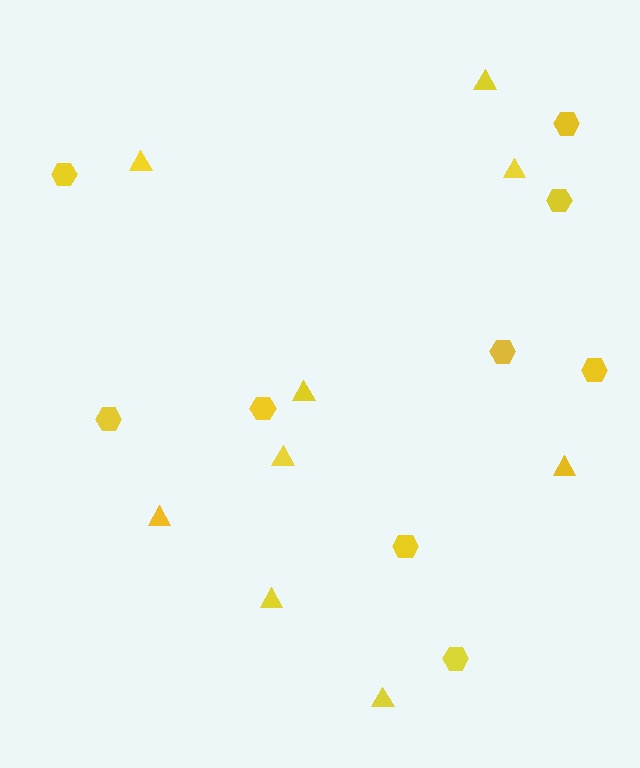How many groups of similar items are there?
There are 2 groups: one group of triangles (9) and one group of hexagons (9).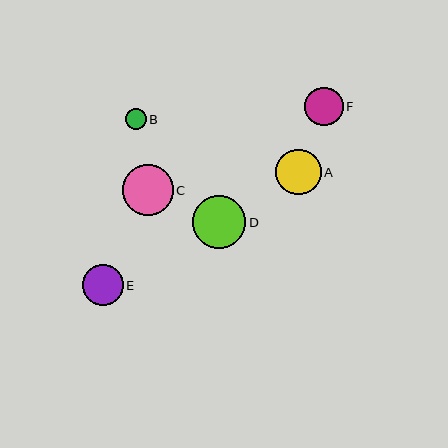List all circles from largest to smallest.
From largest to smallest: D, C, A, E, F, B.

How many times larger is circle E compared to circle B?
Circle E is approximately 1.9 times the size of circle B.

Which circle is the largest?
Circle D is the largest with a size of approximately 53 pixels.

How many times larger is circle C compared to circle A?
Circle C is approximately 1.1 times the size of circle A.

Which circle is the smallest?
Circle B is the smallest with a size of approximately 21 pixels.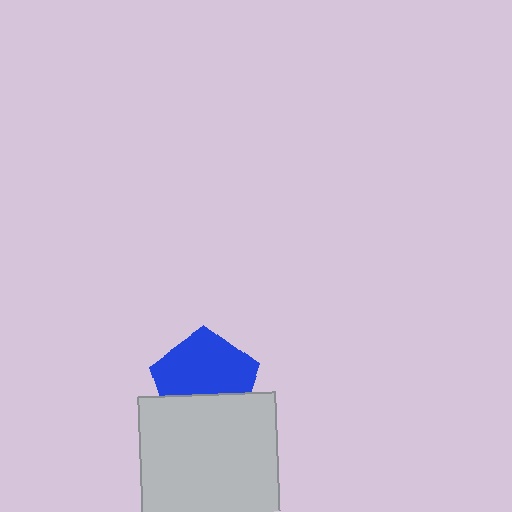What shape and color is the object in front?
The object in front is a light gray square.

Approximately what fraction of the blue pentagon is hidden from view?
Roughly 36% of the blue pentagon is hidden behind the light gray square.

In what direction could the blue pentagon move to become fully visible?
The blue pentagon could move up. That would shift it out from behind the light gray square entirely.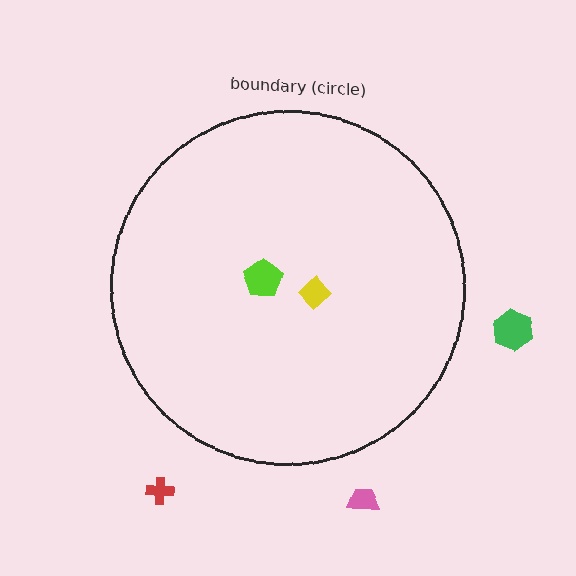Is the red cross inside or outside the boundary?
Outside.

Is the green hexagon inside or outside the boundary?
Outside.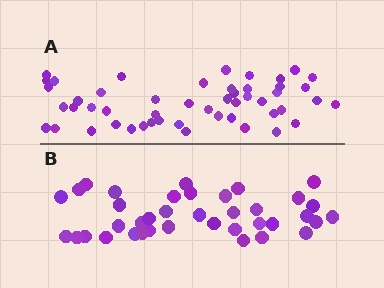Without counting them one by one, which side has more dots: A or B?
Region A (the top region) has more dots.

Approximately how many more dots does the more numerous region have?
Region A has roughly 12 or so more dots than region B.